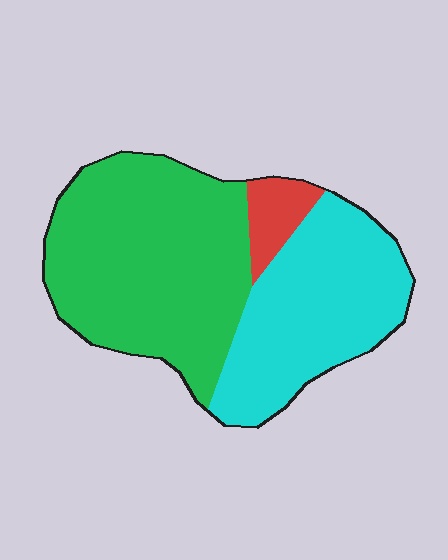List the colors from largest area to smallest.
From largest to smallest: green, cyan, red.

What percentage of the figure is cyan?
Cyan covers 39% of the figure.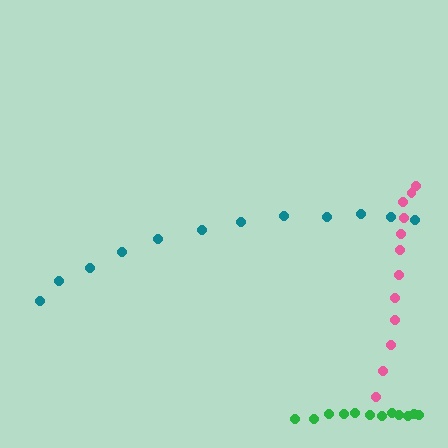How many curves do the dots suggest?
There are 3 distinct paths.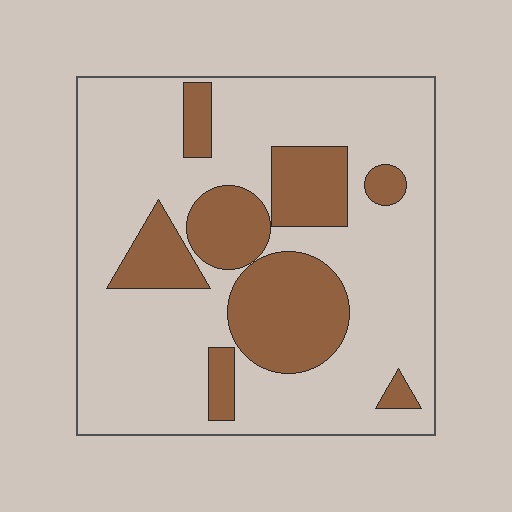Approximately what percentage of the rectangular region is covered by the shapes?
Approximately 25%.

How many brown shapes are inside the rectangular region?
8.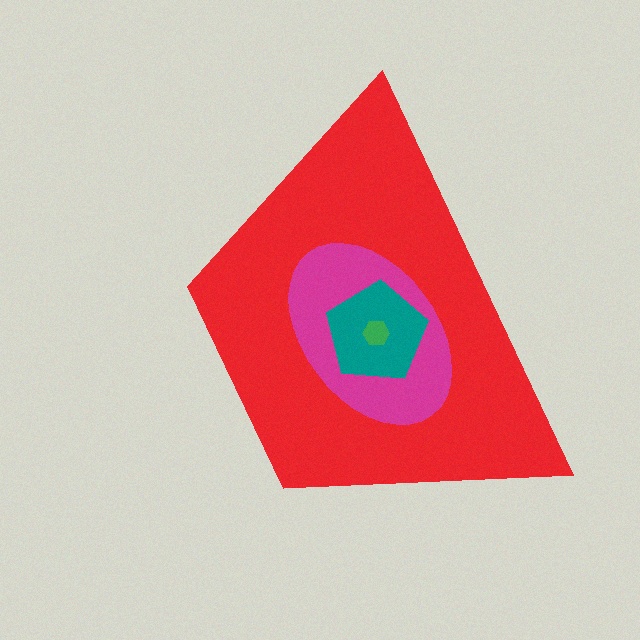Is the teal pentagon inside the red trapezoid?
Yes.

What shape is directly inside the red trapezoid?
The magenta ellipse.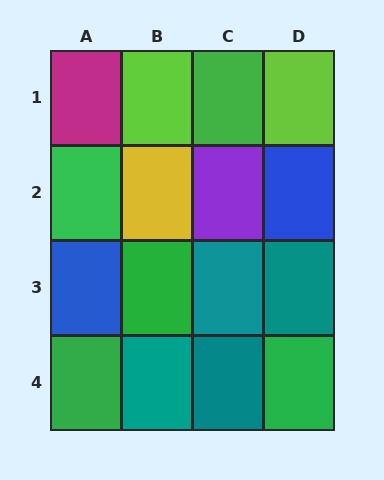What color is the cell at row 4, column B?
Teal.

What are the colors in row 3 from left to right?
Blue, green, teal, teal.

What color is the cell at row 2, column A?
Green.